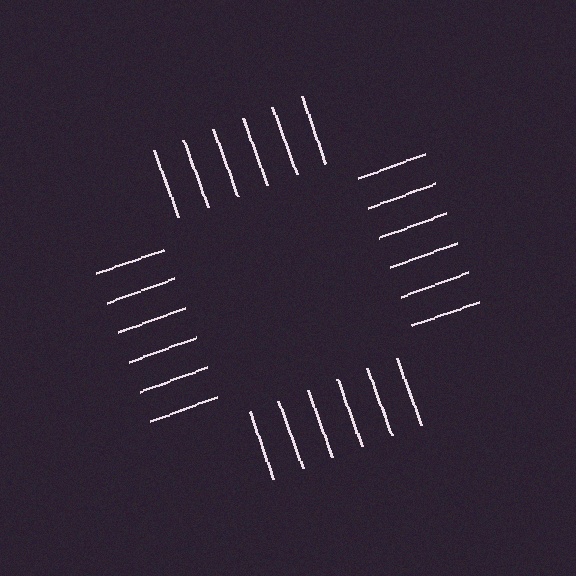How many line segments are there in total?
24 — 6 along each of the 4 edges.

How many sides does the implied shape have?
4 sides — the line-ends trace a square.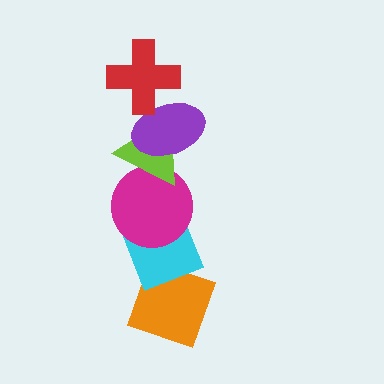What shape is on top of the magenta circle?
The lime triangle is on top of the magenta circle.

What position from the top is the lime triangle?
The lime triangle is 3rd from the top.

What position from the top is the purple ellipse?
The purple ellipse is 2nd from the top.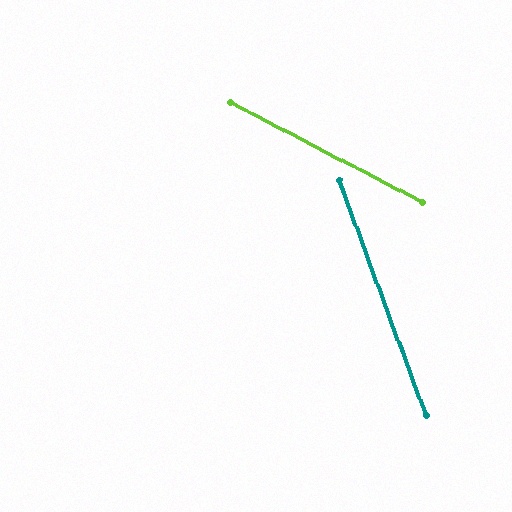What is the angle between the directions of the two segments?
Approximately 42 degrees.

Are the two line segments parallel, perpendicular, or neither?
Neither parallel nor perpendicular — they differ by about 42°.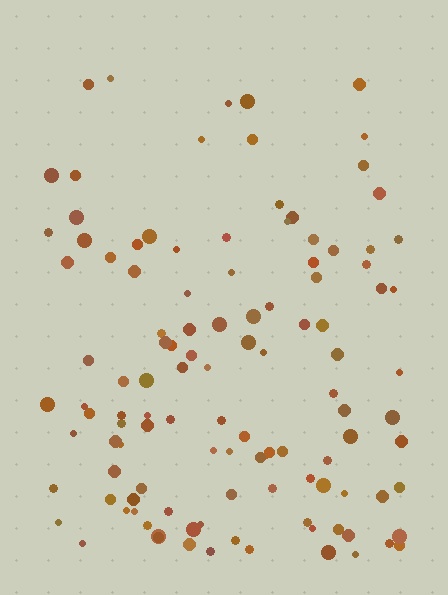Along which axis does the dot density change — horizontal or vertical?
Vertical.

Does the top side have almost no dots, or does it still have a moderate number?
Still a moderate number, just noticeably fewer than the bottom.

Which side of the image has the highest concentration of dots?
The bottom.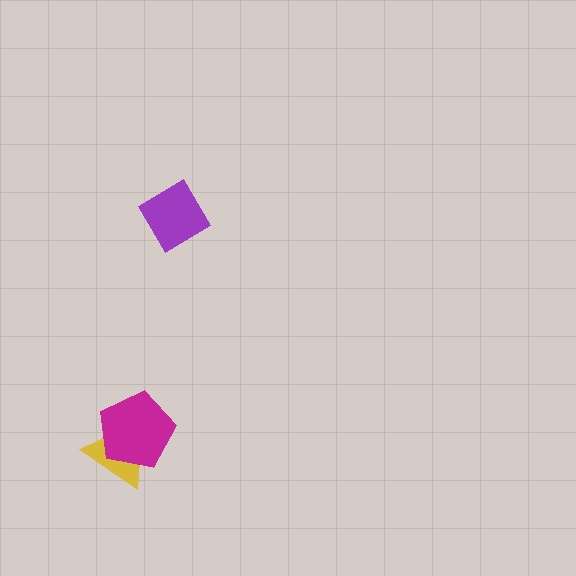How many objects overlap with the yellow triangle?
1 object overlaps with the yellow triangle.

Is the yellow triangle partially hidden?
Yes, it is partially covered by another shape.